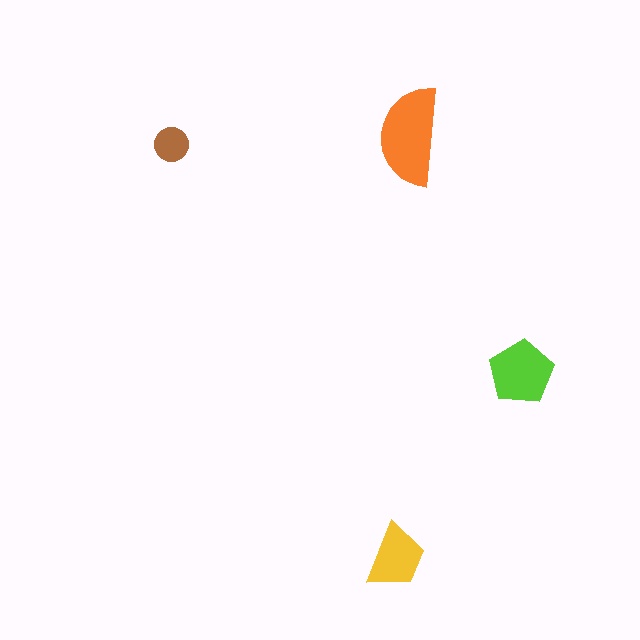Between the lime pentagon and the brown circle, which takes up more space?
The lime pentagon.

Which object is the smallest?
The brown circle.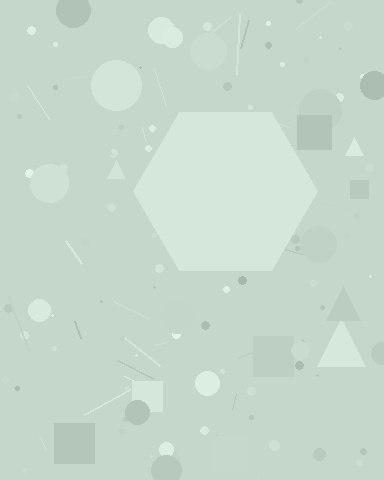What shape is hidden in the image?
A hexagon is hidden in the image.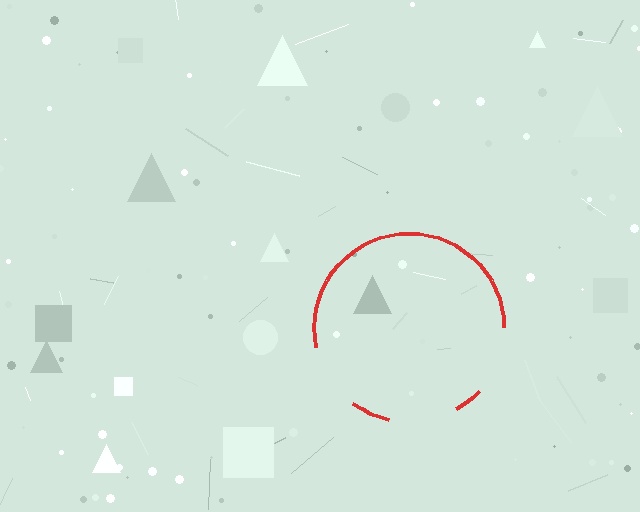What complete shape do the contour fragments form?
The contour fragments form a circle.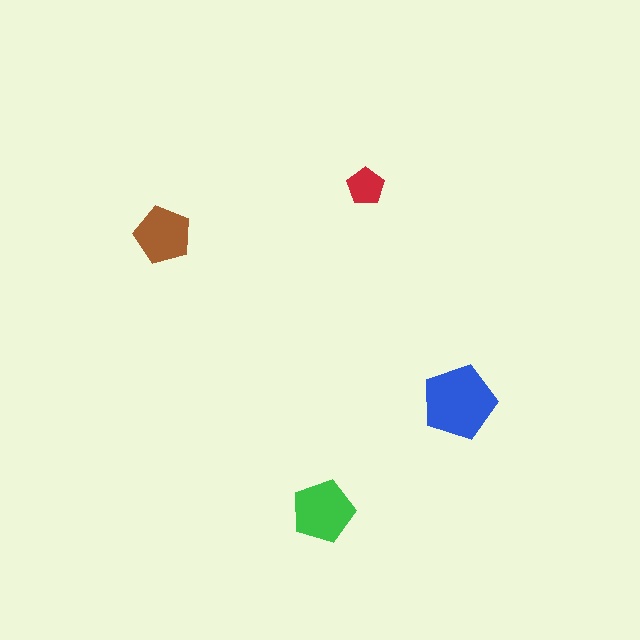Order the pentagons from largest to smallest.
the blue one, the green one, the brown one, the red one.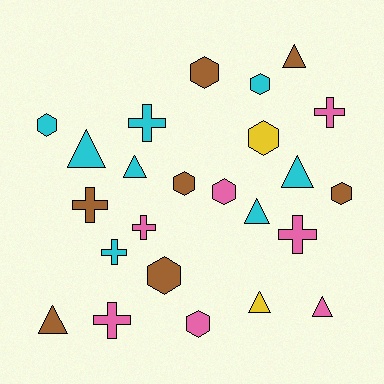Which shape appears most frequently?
Hexagon, with 9 objects.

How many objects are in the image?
There are 24 objects.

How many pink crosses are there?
There are 4 pink crosses.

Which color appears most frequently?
Cyan, with 8 objects.